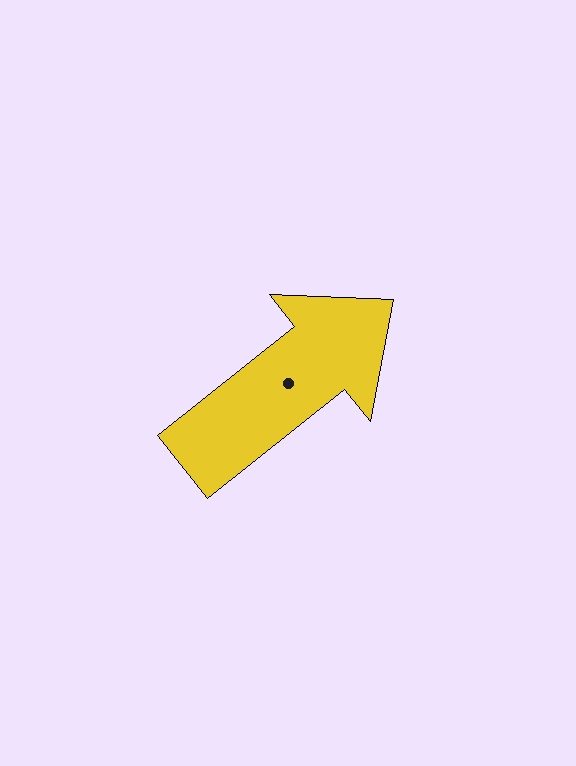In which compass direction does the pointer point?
Northeast.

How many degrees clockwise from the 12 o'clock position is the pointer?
Approximately 51 degrees.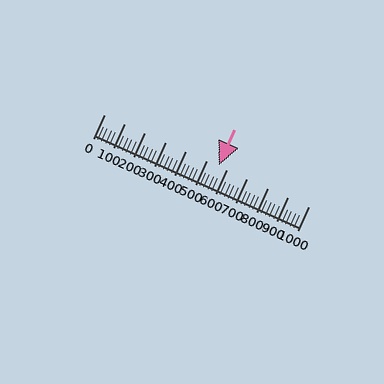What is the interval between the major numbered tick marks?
The major tick marks are spaced 100 units apart.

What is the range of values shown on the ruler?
The ruler shows values from 0 to 1000.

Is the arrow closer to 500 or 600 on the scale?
The arrow is closer to 600.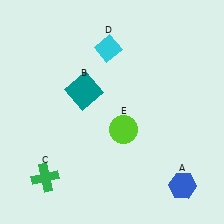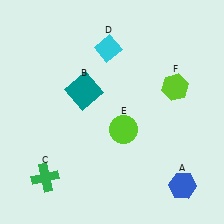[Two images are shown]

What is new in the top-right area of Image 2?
A lime hexagon (F) was added in the top-right area of Image 2.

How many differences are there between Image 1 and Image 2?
There is 1 difference between the two images.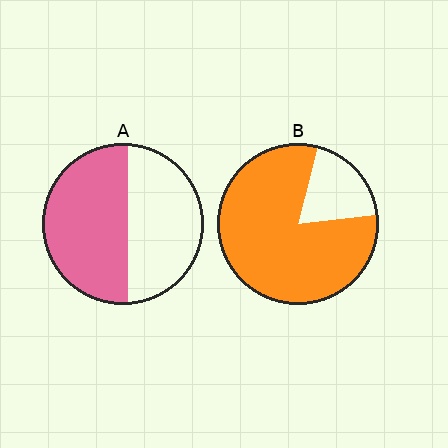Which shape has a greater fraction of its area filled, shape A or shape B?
Shape B.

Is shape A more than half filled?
Roughly half.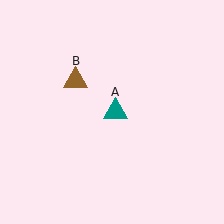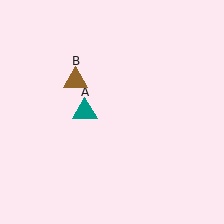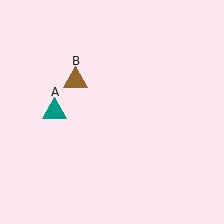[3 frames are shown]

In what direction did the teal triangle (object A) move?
The teal triangle (object A) moved left.